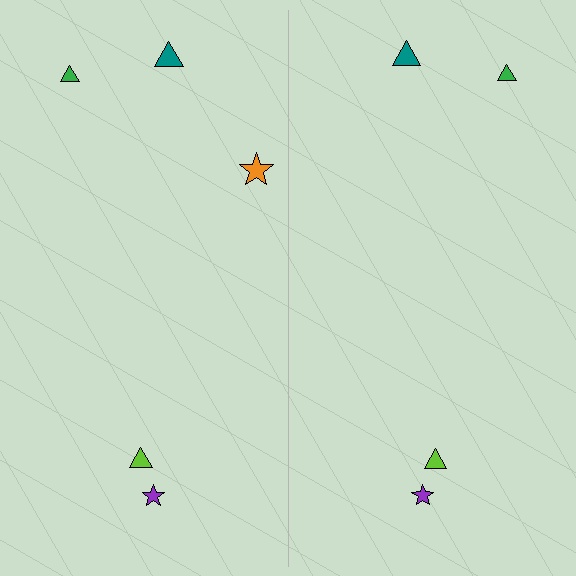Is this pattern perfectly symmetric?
No, the pattern is not perfectly symmetric. A orange star is missing from the right side.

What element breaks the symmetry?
A orange star is missing from the right side.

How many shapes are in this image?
There are 9 shapes in this image.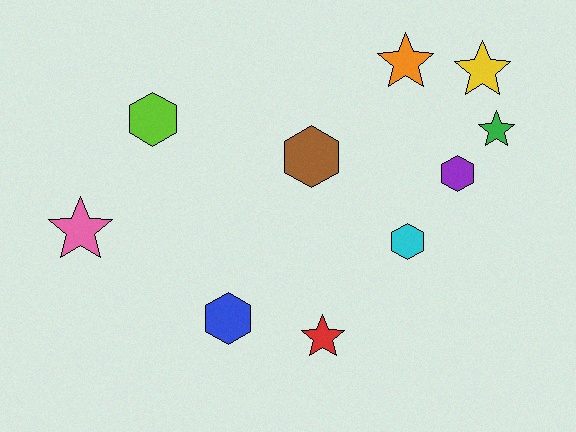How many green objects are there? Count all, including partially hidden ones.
There is 1 green object.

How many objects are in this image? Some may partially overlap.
There are 10 objects.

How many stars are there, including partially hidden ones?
There are 5 stars.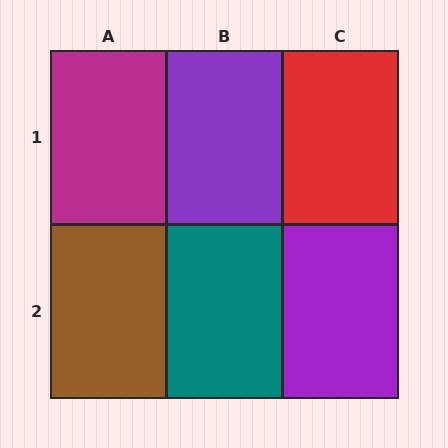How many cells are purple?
2 cells are purple.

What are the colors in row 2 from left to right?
Brown, teal, purple.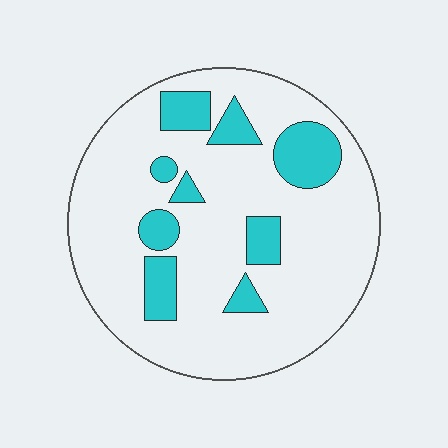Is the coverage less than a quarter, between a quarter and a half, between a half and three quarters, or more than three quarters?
Less than a quarter.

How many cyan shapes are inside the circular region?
9.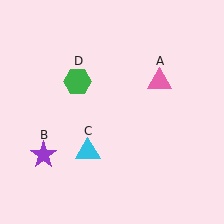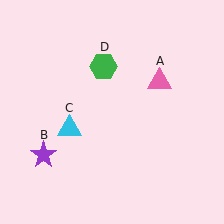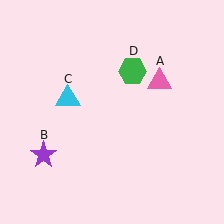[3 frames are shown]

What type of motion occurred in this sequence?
The cyan triangle (object C), green hexagon (object D) rotated clockwise around the center of the scene.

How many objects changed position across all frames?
2 objects changed position: cyan triangle (object C), green hexagon (object D).